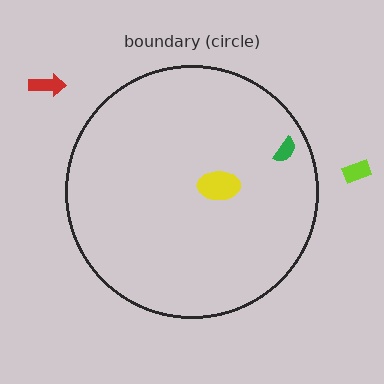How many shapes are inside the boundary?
2 inside, 2 outside.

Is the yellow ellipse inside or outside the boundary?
Inside.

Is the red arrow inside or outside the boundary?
Outside.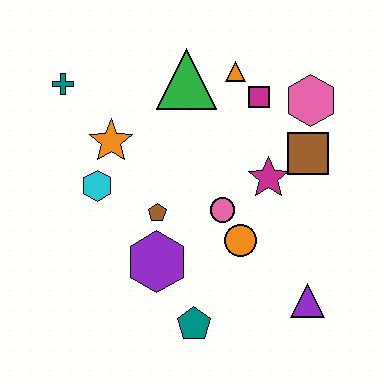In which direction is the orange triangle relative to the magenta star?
The orange triangle is above the magenta star.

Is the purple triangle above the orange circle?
No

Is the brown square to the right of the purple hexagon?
Yes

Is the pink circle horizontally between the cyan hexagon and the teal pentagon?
No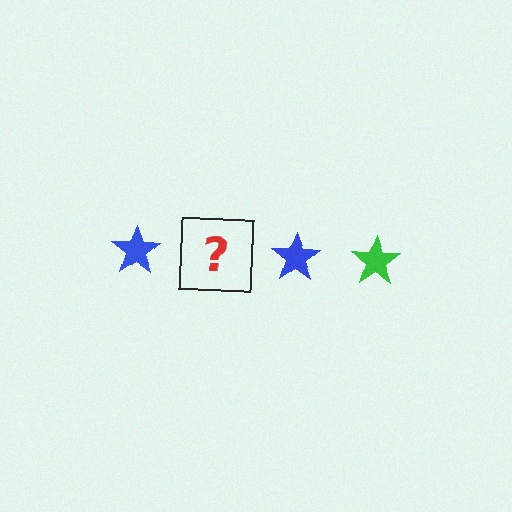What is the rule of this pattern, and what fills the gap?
The rule is that the pattern cycles through blue, green stars. The gap should be filled with a green star.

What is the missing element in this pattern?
The missing element is a green star.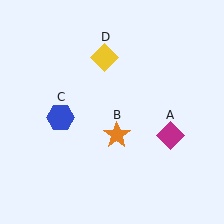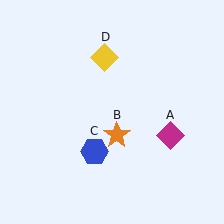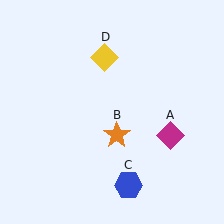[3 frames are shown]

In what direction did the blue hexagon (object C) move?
The blue hexagon (object C) moved down and to the right.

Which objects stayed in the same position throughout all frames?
Magenta diamond (object A) and orange star (object B) and yellow diamond (object D) remained stationary.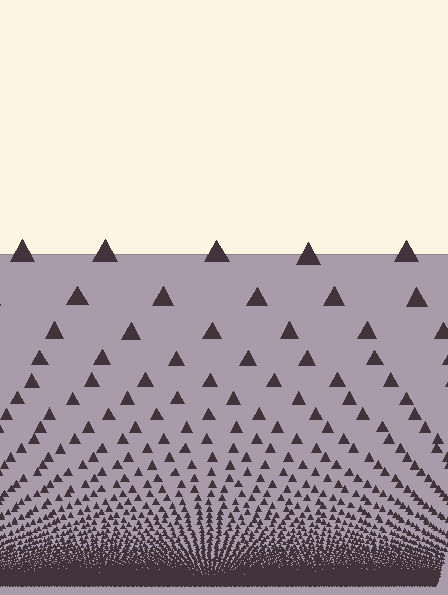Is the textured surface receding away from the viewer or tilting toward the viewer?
The surface appears to tilt toward the viewer. Texture elements get larger and sparser toward the top.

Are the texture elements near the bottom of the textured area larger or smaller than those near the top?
Smaller. The gradient is inverted — elements near the bottom are smaller and denser.